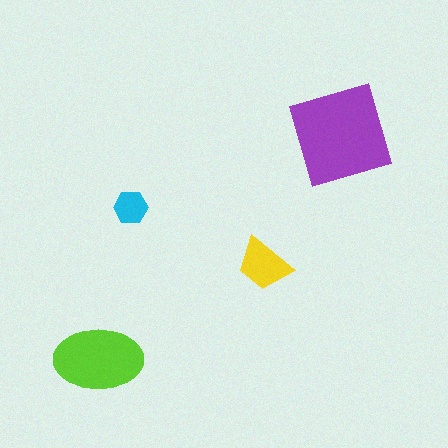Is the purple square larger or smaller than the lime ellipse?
Larger.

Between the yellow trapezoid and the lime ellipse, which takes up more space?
The lime ellipse.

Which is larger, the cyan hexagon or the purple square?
The purple square.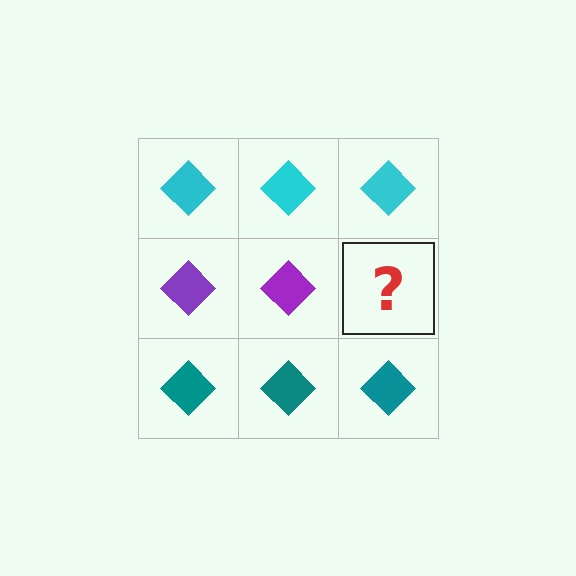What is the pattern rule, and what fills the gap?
The rule is that each row has a consistent color. The gap should be filled with a purple diamond.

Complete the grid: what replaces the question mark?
The question mark should be replaced with a purple diamond.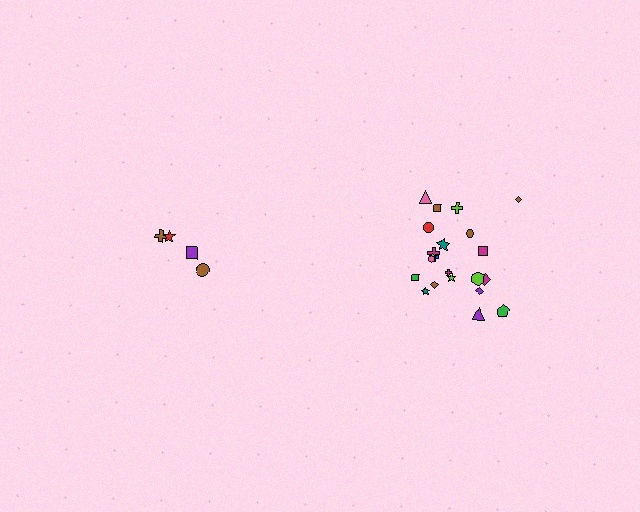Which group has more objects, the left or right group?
The right group.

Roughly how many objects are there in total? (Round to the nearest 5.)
Roughly 25 objects in total.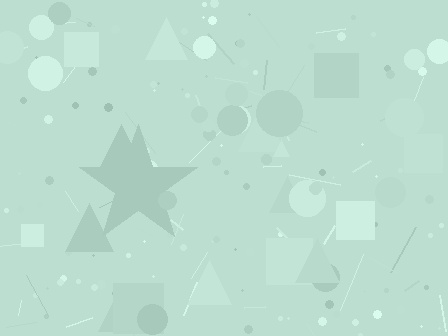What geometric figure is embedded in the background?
A star is embedded in the background.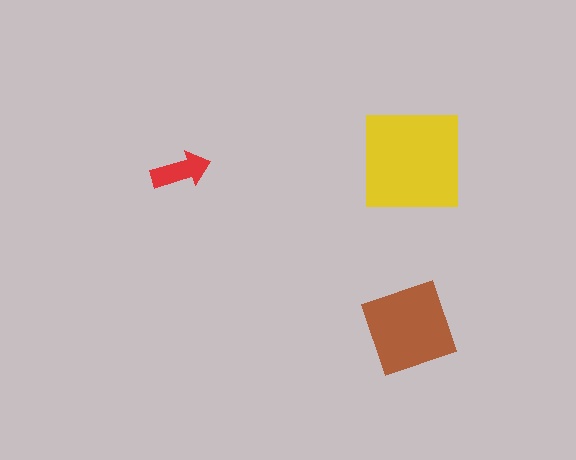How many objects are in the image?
There are 3 objects in the image.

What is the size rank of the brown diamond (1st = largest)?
2nd.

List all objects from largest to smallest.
The yellow square, the brown diamond, the red arrow.